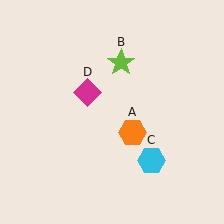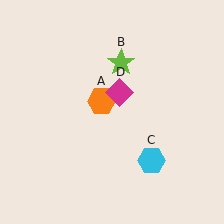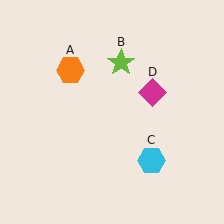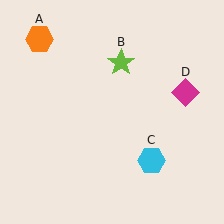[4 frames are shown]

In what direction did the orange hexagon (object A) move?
The orange hexagon (object A) moved up and to the left.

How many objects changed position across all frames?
2 objects changed position: orange hexagon (object A), magenta diamond (object D).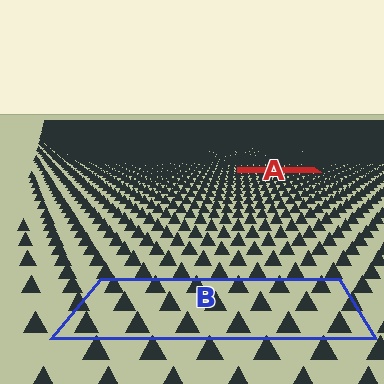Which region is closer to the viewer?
Region B is closer. The texture elements there are larger and more spread out.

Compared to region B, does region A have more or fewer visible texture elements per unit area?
Region A has more texture elements per unit area — they are packed more densely because it is farther away.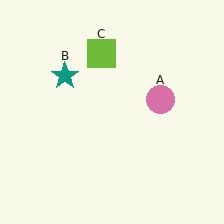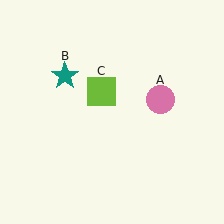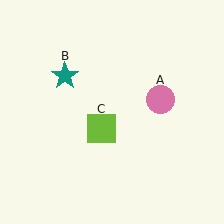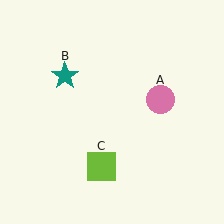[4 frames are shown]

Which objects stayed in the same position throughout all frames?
Pink circle (object A) and teal star (object B) remained stationary.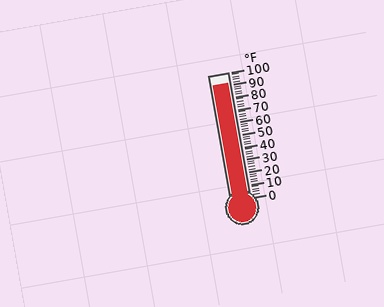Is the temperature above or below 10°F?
The temperature is above 10°F.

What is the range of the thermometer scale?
The thermometer scale ranges from 0°F to 100°F.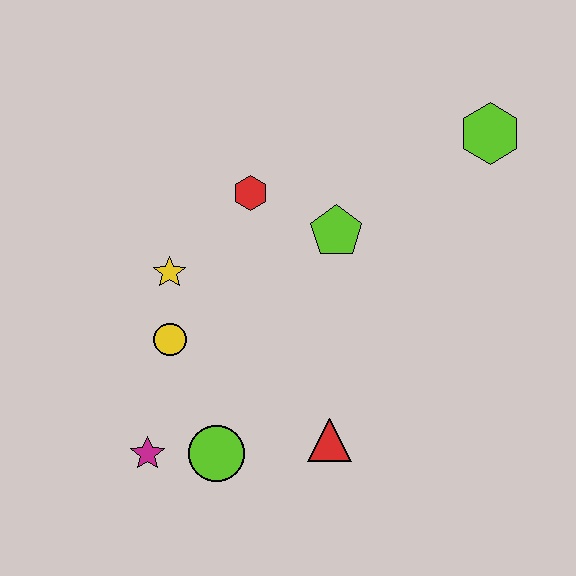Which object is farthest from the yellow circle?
The lime hexagon is farthest from the yellow circle.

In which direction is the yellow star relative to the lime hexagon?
The yellow star is to the left of the lime hexagon.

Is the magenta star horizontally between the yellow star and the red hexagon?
No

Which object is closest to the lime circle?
The magenta star is closest to the lime circle.